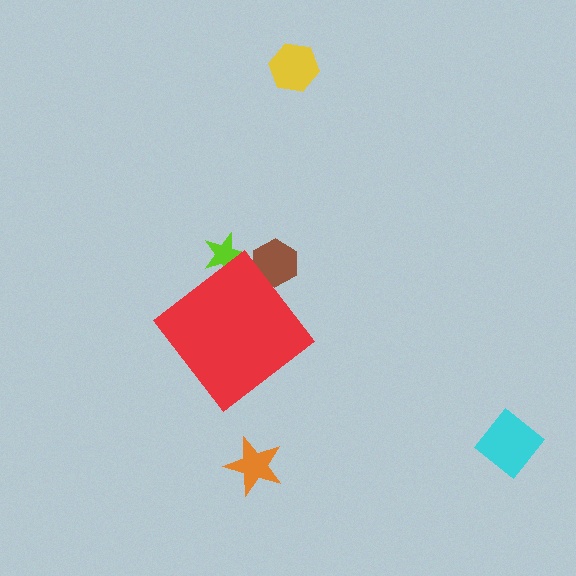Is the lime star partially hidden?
Yes, the lime star is partially hidden behind the red diamond.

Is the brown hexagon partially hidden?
Yes, the brown hexagon is partially hidden behind the red diamond.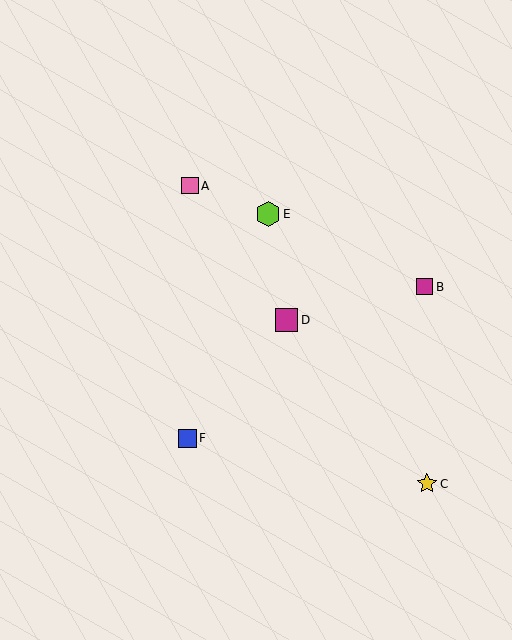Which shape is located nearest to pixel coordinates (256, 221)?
The lime hexagon (labeled E) at (268, 214) is nearest to that location.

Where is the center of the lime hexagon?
The center of the lime hexagon is at (268, 214).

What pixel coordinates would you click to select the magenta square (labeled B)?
Click at (425, 287) to select the magenta square B.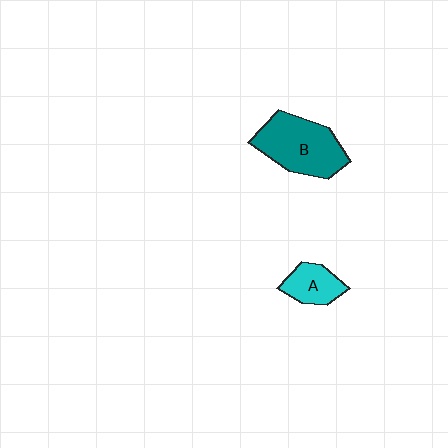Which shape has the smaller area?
Shape A (cyan).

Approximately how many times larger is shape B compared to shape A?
Approximately 2.1 times.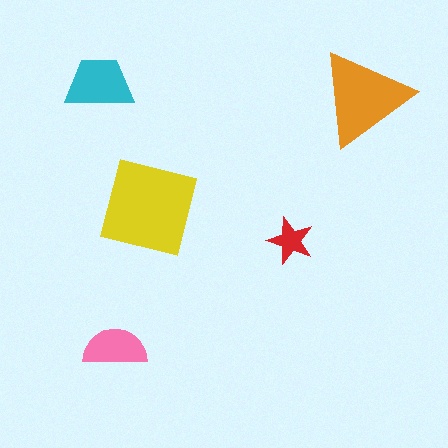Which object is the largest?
The yellow square.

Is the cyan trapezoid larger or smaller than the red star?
Larger.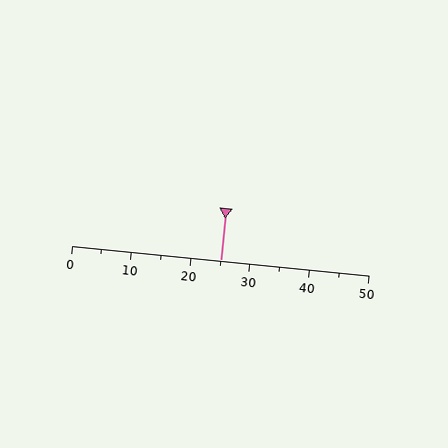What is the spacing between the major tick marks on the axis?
The major ticks are spaced 10 apart.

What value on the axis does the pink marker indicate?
The marker indicates approximately 25.